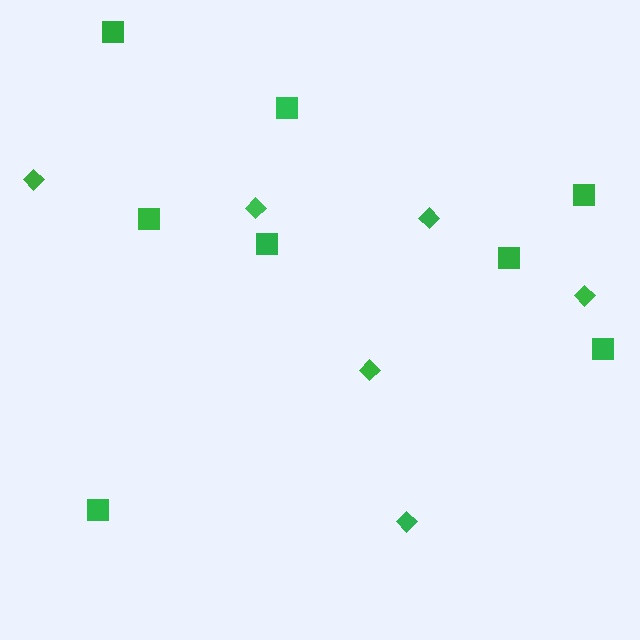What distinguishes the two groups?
There are 2 groups: one group of diamonds (6) and one group of squares (8).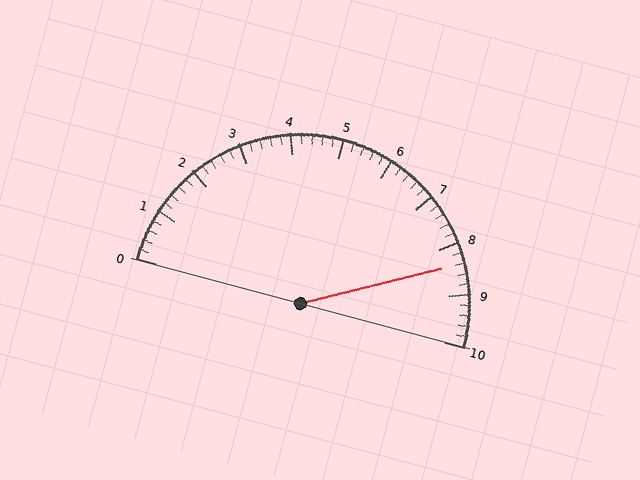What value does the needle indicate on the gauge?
The needle indicates approximately 8.4.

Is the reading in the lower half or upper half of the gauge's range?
The reading is in the upper half of the range (0 to 10).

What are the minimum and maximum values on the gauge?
The gauge ranges from 0 to 10.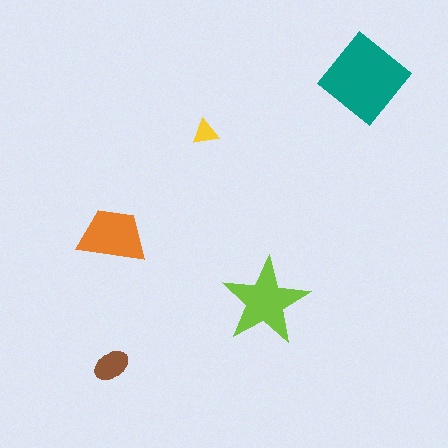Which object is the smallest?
The yellow triangle.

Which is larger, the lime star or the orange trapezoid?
The lime star.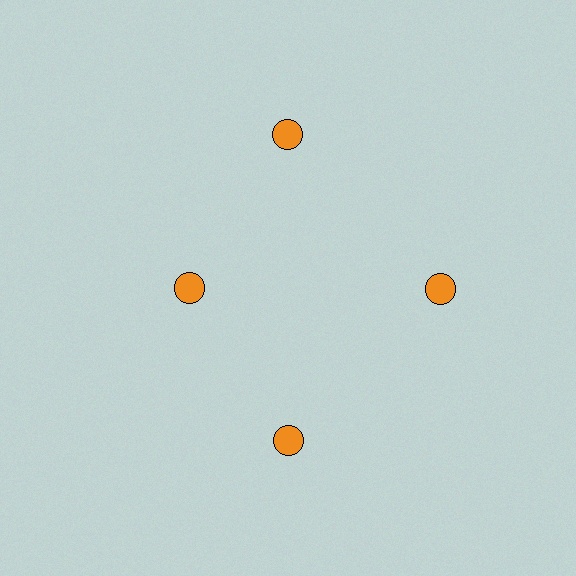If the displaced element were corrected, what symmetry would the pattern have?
It would have 4-fold rotational symmetry — the pattern would map onto itself every 90 degrees.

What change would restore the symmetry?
The symmetry would be restored by moving it outward, back onto the ring so that all 4 circles sit at equal angles and equal distance from the center.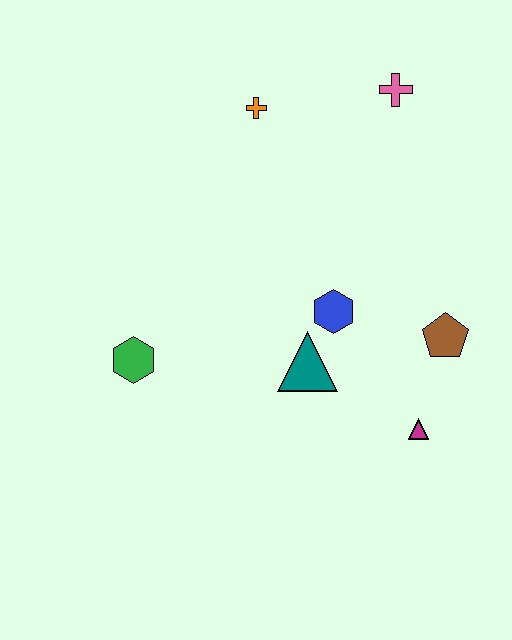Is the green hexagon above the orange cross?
No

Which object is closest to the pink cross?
The orange cross is closest to the pink cross.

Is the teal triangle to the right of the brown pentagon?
No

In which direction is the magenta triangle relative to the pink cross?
The magenta triangle is below the pink cross.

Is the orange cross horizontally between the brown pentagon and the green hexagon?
Yes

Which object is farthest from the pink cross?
The green hexagon is farthest from the pink cross.